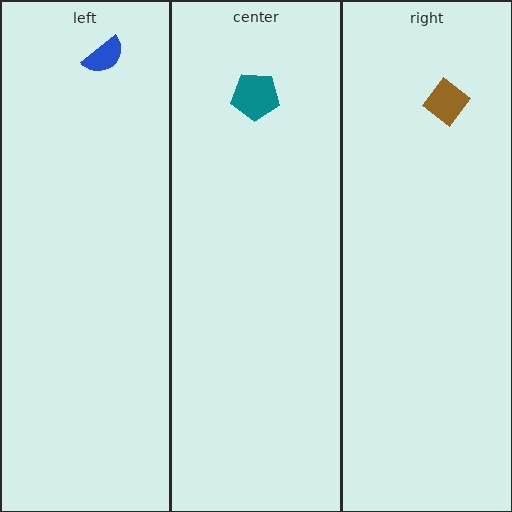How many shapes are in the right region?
1.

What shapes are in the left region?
The blue semicircle.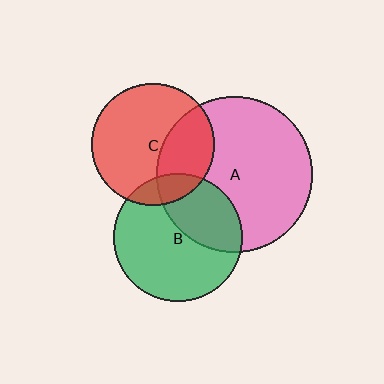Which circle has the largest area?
Circle A (pink).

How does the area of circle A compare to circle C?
Approximately 1.6 times.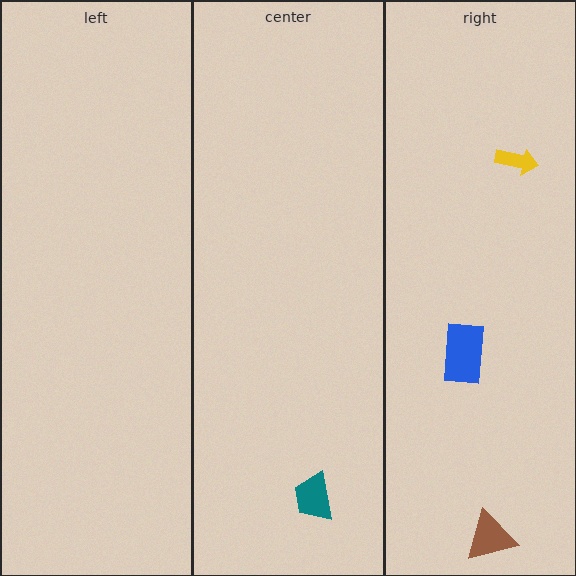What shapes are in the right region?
The brown triangle, the yellow arrow, the blue rectangle.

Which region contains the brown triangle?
The right region.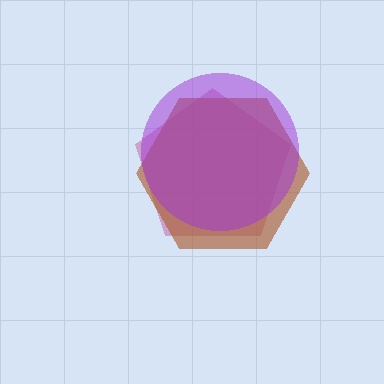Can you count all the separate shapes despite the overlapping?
Yes, there are 3 separate shapes.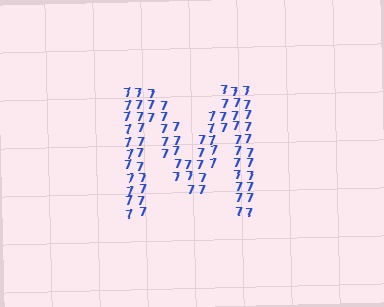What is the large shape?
The large shape is the letter M.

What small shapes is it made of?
It is made of small digit 7's.